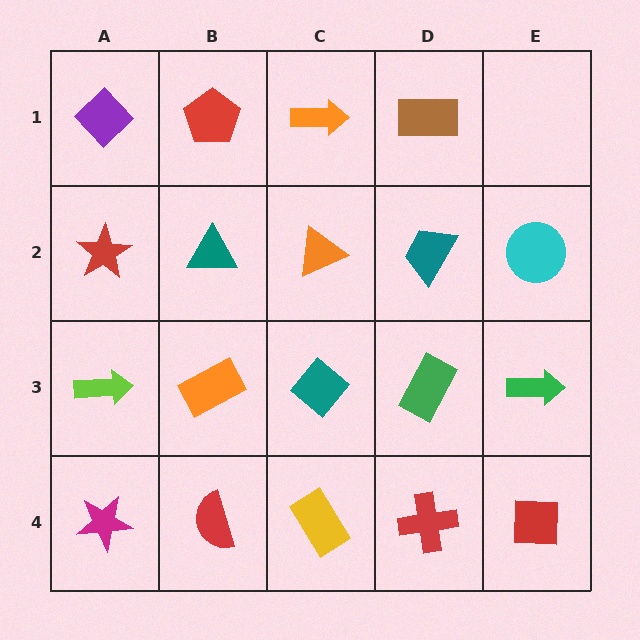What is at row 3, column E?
A green arrow.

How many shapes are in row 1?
4 shapes.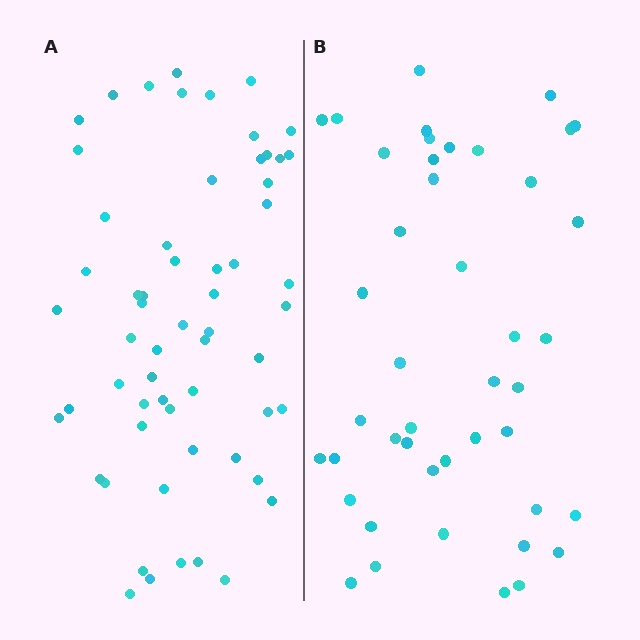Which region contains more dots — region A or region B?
Region A (the left region) has more dots.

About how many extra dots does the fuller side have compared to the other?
Region A has approximately 15 more dots than region B.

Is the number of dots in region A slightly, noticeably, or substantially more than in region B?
Region A has noticeably more, but not dramatically so. The ratio is roughly 1.4 to 1.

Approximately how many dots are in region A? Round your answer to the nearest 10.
About 60 dots.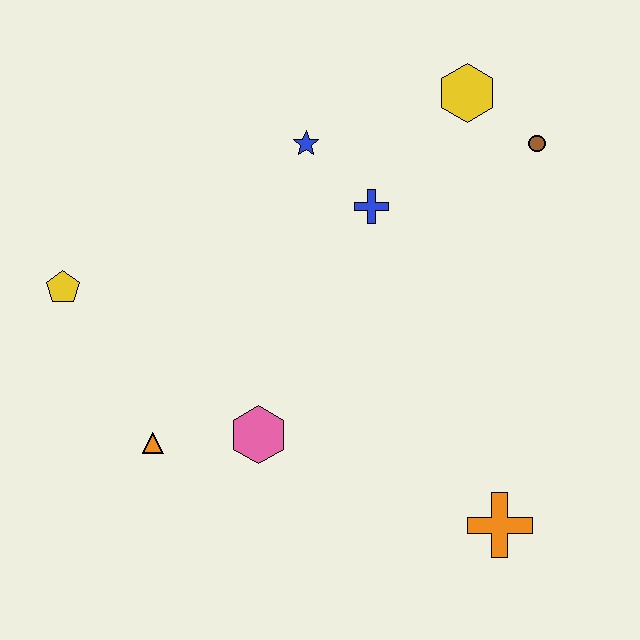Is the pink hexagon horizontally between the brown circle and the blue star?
No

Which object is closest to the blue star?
The blue cross is closest to the blue star.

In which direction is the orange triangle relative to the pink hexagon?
The orange triangle is to the left of the pink hexagon.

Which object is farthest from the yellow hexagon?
The orange triangle is farthest from the yellow hexagon.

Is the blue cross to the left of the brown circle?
Yes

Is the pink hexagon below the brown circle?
Yes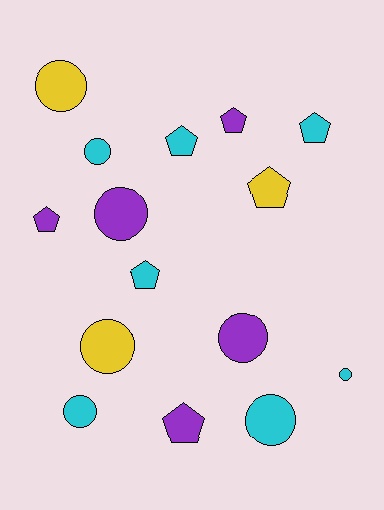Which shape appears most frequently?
Circle, with 8 objects.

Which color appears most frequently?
Cyan, with 7 objects.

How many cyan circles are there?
There are 4 cyan circles.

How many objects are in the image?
There are 15 objects.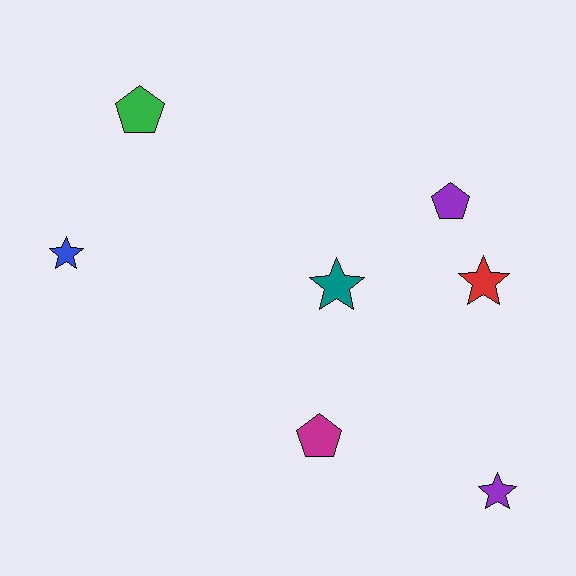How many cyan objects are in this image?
There are no cyan objects.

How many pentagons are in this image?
There are 3 pentagons.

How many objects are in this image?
There are 7 objects.